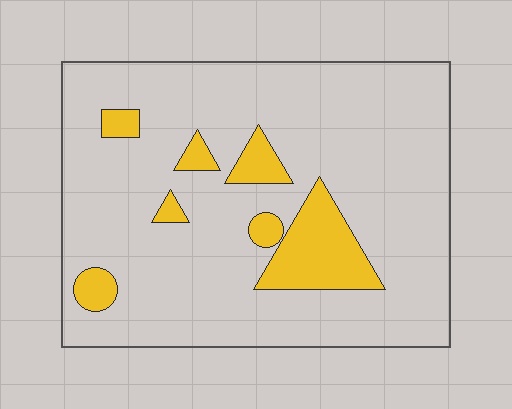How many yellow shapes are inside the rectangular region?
7.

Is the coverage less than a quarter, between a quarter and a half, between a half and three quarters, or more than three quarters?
Less than a quarter.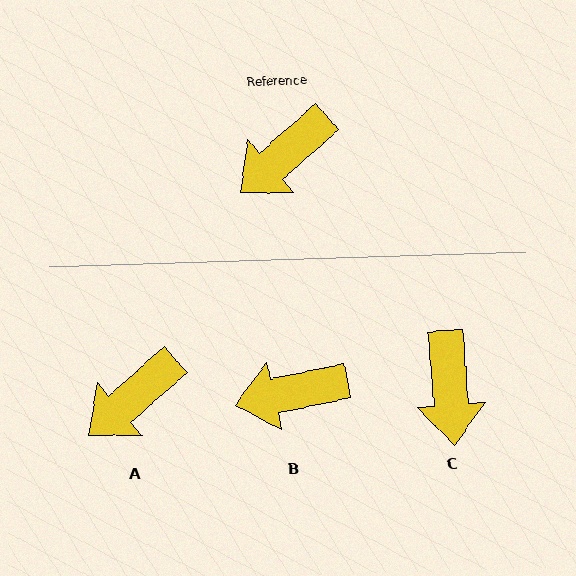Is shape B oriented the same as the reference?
No, it is off by about 29 degrees.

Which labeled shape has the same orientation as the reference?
A.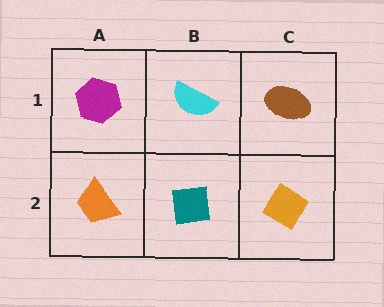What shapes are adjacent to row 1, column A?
An orange trapezoid (row 2, column A), a cyan semicircle (row 1, column B).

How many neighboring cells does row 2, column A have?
2.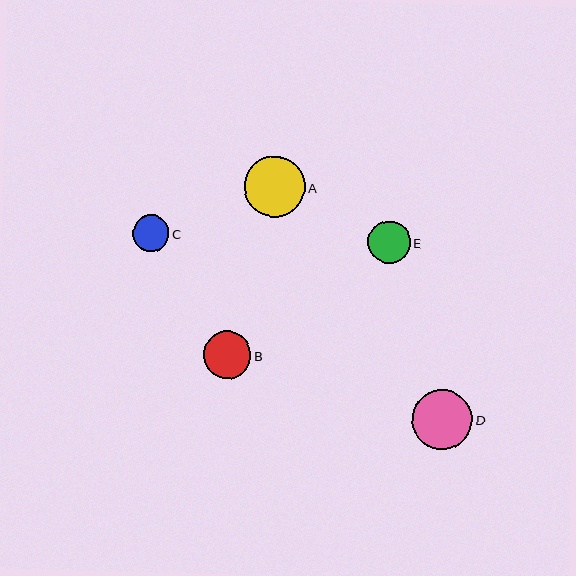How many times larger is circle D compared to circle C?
Circle D is approximately 1.7 times the size of circle C.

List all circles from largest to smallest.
From largest to smallest: A, D, B, E, C.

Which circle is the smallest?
Circle C is the smallest with a size of approximately 37 pixels.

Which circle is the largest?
Circle A is the largest with a size of approximately 61 pixels.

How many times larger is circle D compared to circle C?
Circle D is approximately 1.7 times the size of circle C.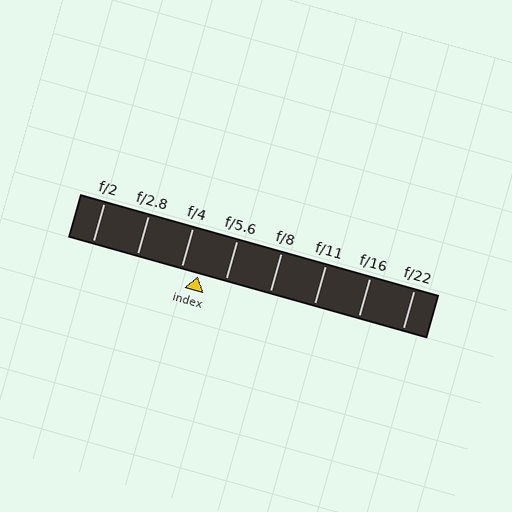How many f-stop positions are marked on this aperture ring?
There are 8 f-stop positions marked.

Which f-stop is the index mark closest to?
The index mark is closest to f/4.